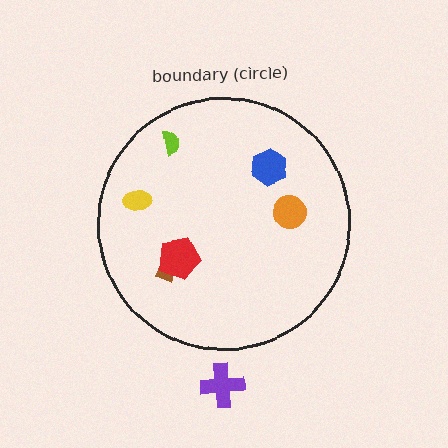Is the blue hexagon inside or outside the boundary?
Inside.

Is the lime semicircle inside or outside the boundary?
Inside.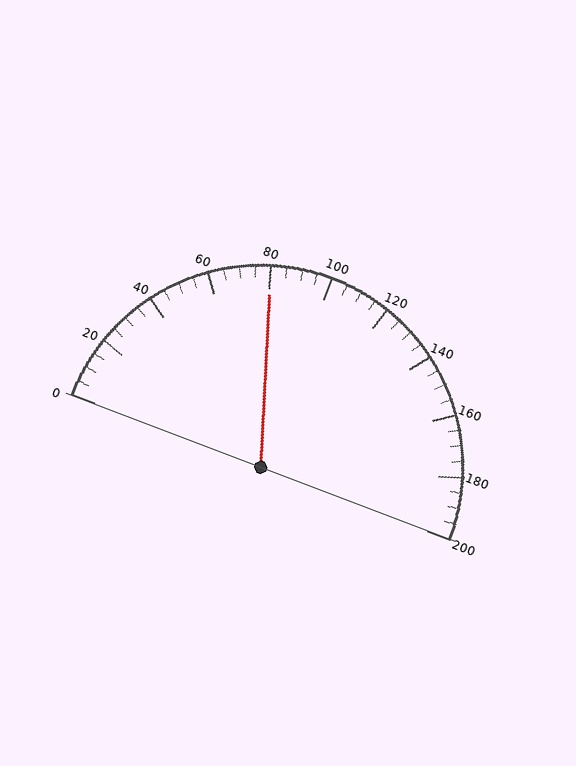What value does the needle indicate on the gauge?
The needle indicates approximately 80.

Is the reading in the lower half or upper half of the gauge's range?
The reading is in the lower half of the range (0 to 200).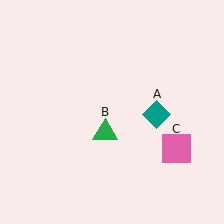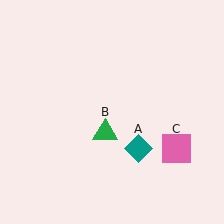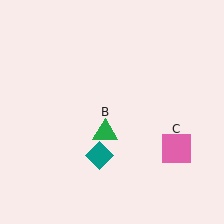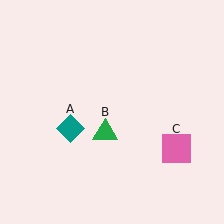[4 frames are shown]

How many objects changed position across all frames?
1 object changed position: teal diamond (object A).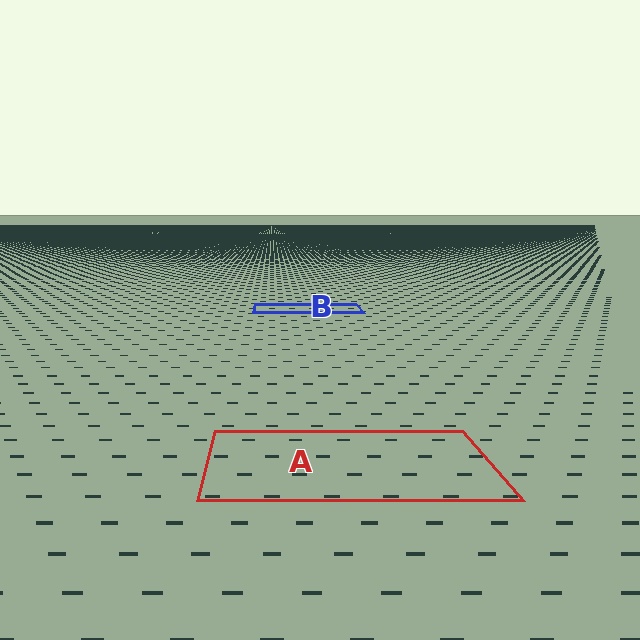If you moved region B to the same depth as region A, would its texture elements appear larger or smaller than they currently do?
They would appear larger. At a closer depth, the same texture elements are projected at a bigger on-screen size.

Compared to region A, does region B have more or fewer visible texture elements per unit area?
Region B has more texture elements per unit area — they are packed more densely because it is farther away.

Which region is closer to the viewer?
Region A is closer. The texture elements there are larger and more spread out.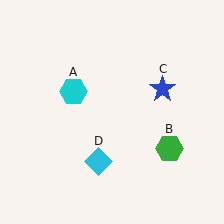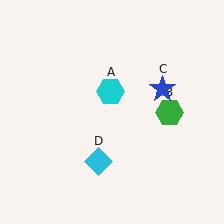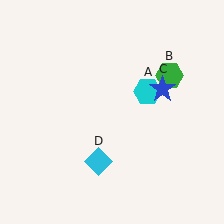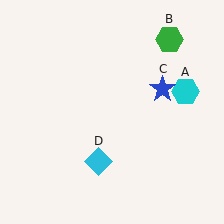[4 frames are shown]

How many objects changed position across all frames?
2 objects changed position: cyan hexagon (object A), green hexagon (object B).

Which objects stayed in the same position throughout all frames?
Blue star (object C) and cyan diamond (object D) remained stationary.